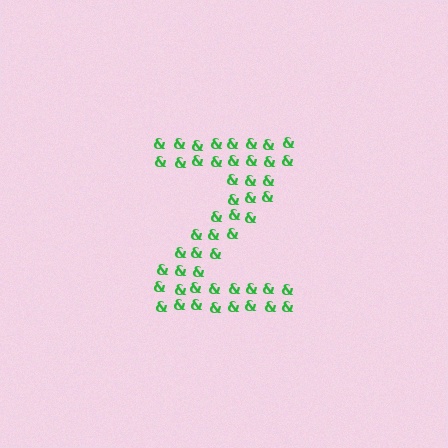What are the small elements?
The small elements are ampersands.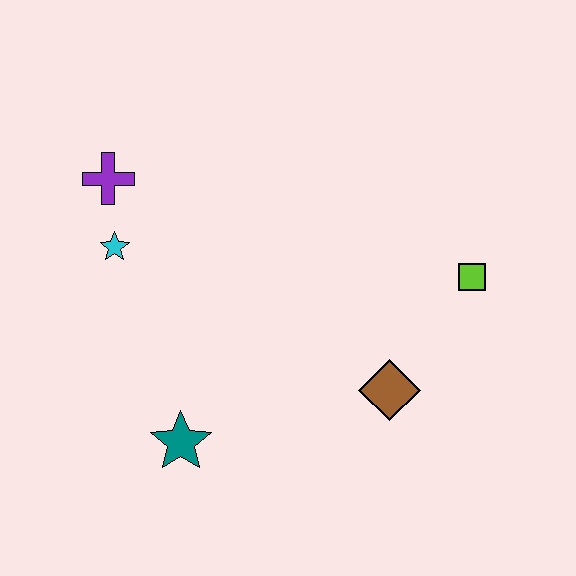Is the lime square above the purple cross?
No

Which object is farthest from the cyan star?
The lime square is farthest from the cyan star.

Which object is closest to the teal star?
The cyan star is closest to the teal star.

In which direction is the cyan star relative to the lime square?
The cyan star is to the left of the lime square.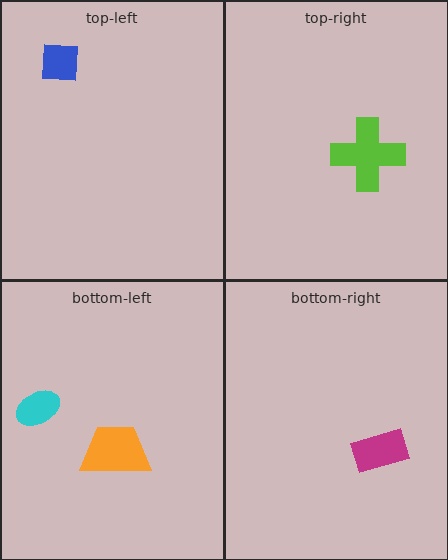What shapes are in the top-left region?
The blue square.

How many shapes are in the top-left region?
1.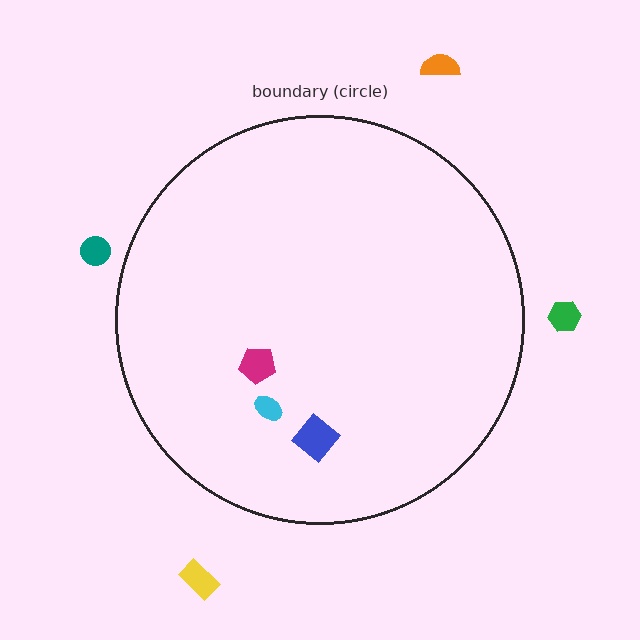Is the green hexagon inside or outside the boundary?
Outside.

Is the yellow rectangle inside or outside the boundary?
Outside.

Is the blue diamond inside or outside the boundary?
Inside.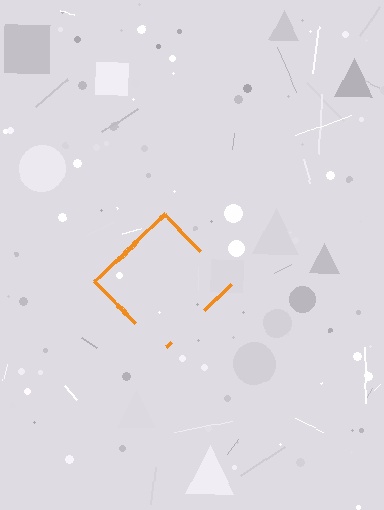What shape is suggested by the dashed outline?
The dashed outline suggests a diamond.